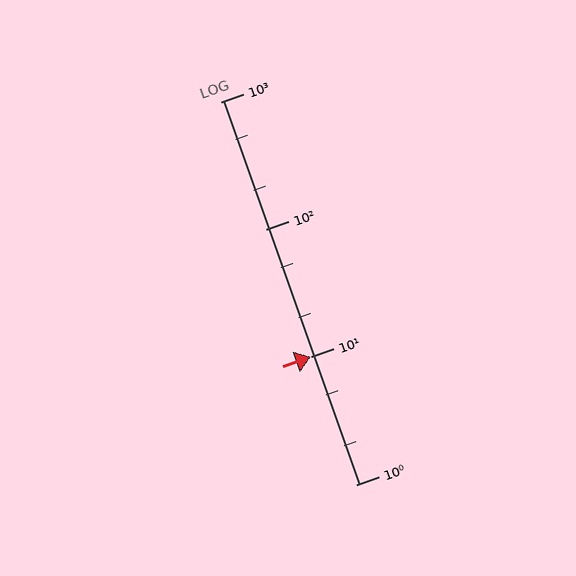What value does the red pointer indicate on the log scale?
The pointer indicates approximately 10.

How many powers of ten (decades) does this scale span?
The scale spans 3 decades, from 1 to 1000.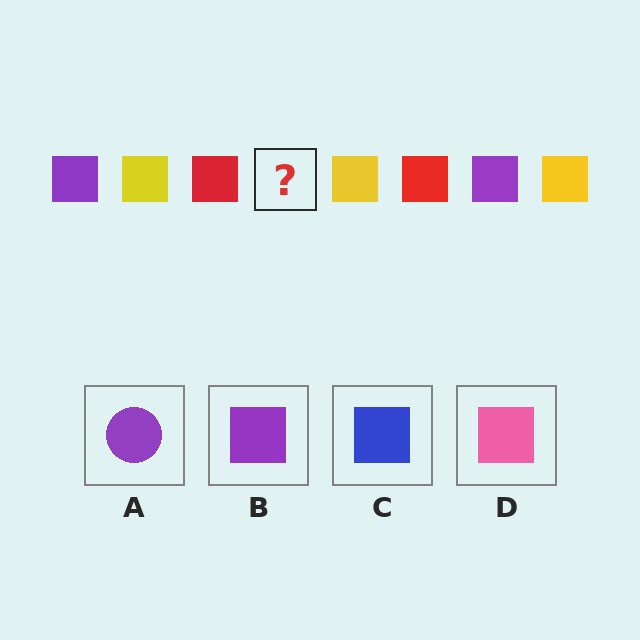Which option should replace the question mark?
Option B.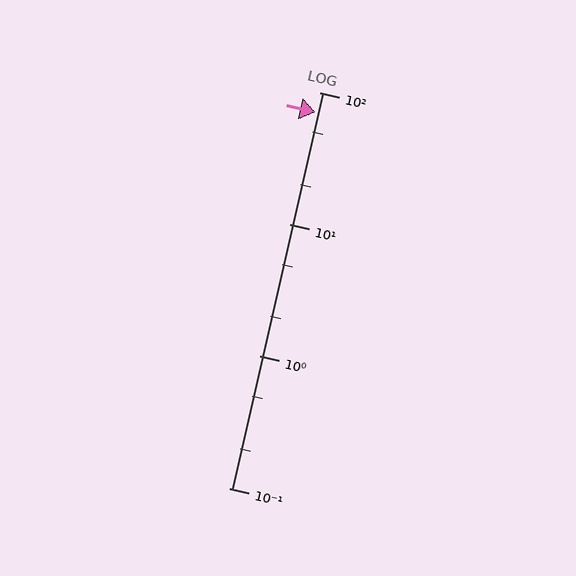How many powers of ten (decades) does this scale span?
The scale spans 3 decades, from 0.1 to 100.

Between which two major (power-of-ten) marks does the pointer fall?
The pointer is between 10 and 100.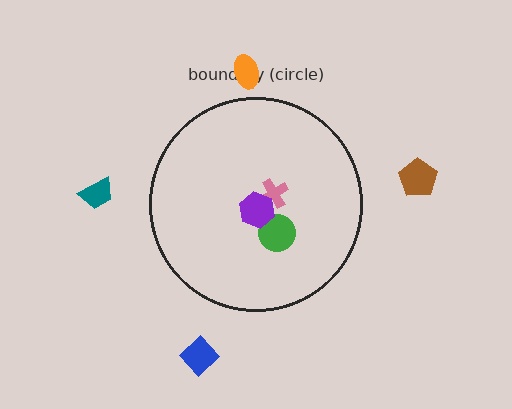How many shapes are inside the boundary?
3 inside, 4 outside.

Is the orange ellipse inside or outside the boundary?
Outside.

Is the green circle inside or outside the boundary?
Inside.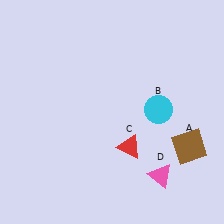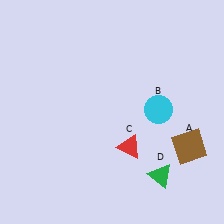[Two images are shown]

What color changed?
The triangle (D) changed from pink in Image 1 to green in Image 2.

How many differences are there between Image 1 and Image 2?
There is 1 difference between the two images.